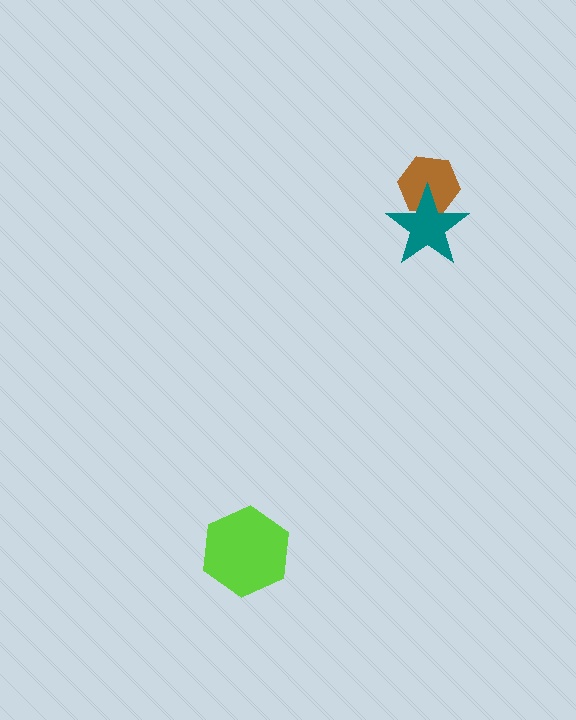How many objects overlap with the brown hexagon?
1 object overlaps with the brown hexagon.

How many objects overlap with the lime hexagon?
0 objects overlap with the lime hexagon.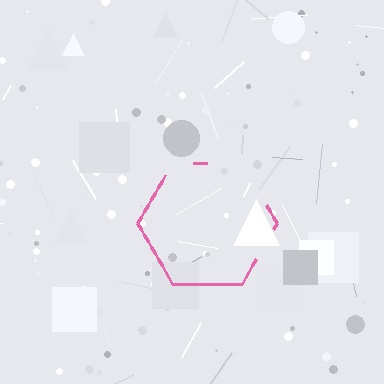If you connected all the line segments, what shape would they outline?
They would outline a hexagon.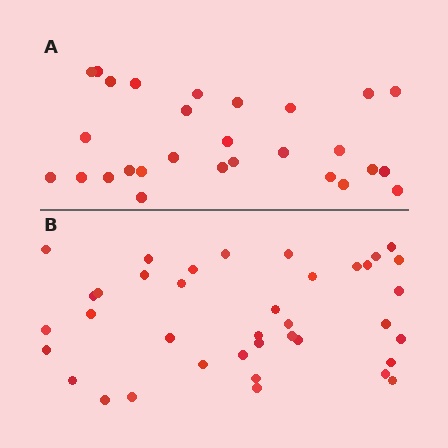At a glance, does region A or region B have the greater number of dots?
Region B (the bottom region) has more dots.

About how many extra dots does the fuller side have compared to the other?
Region B has roughly 10 or so more dots than region A.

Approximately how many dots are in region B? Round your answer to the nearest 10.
About 40 dots. (The exact count is 38, which rounds to 40.)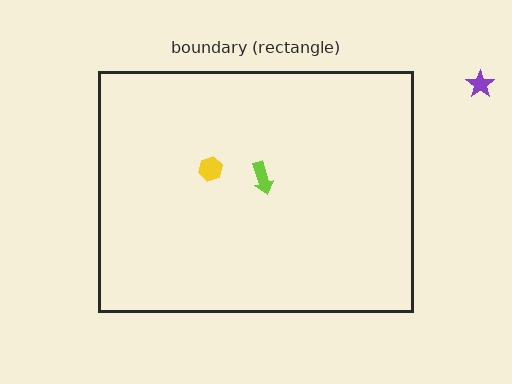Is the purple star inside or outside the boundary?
Outside.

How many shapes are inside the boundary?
2 inside, 1 outside.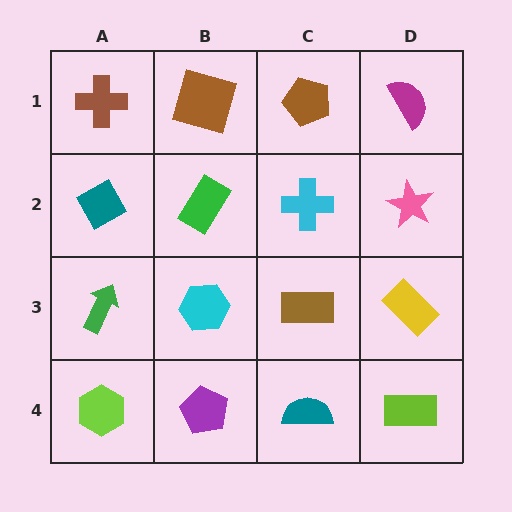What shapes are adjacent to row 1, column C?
A cyan cross (row 2, column C), a brown square (row 1, column B), a magenta semicircle (row 1, column D).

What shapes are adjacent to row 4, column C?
A brown rectangle (row 3, column C), a purple pentagon (row 4, column B), a lime rectangle (row 4, column D).